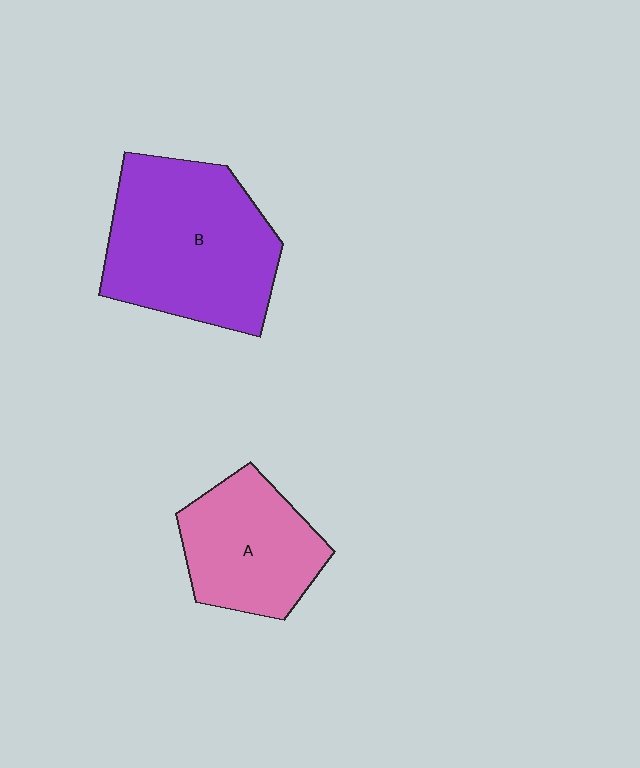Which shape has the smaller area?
Shape A (pink).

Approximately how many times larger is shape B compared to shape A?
Approximately 1.5 times.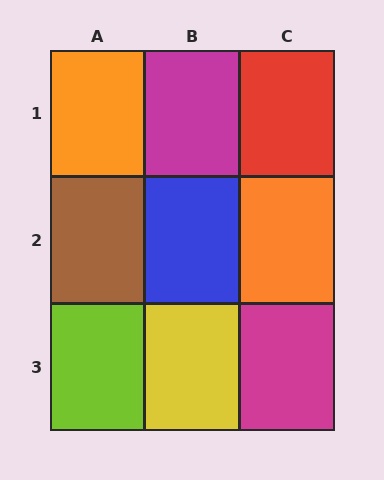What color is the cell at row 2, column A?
Brown.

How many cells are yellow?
1 cell is yellow.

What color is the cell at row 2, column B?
Blue.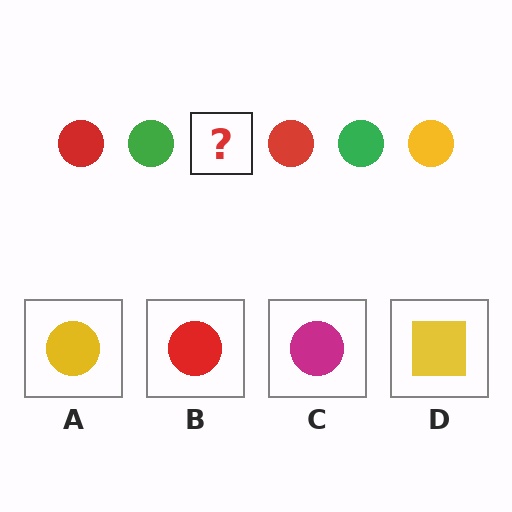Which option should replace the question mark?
Option A.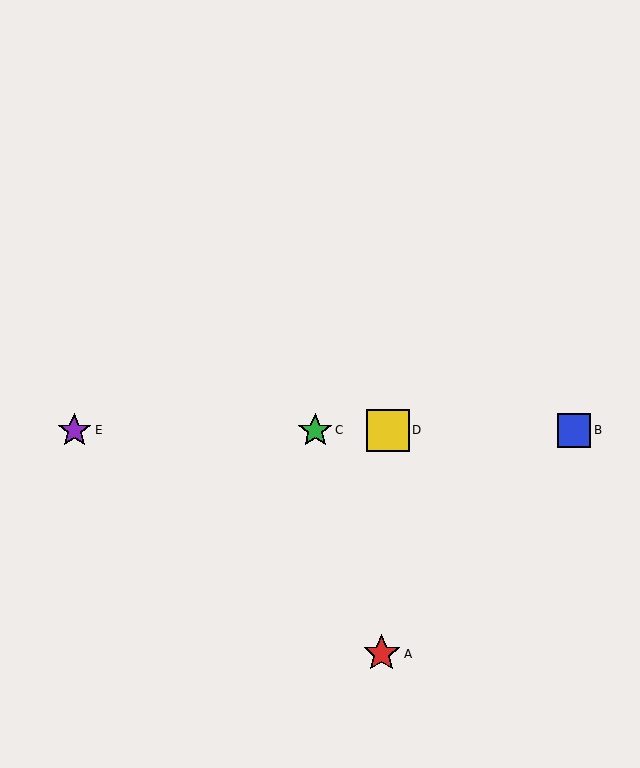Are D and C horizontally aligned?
Yes, both are at y≈430.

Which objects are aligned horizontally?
Objects B, C, D, E are aligned horizontally.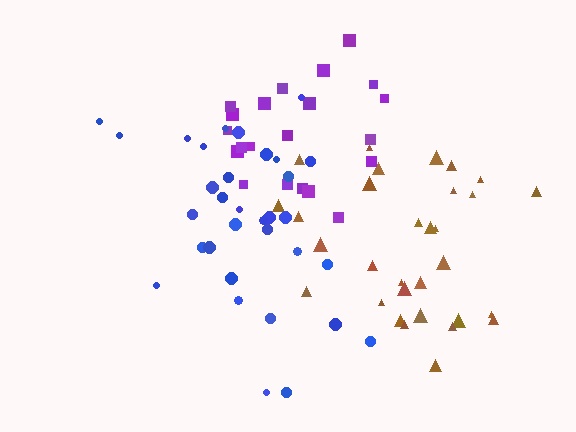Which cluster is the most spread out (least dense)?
Purple.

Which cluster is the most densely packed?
Blue.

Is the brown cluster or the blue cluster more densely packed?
Blue.